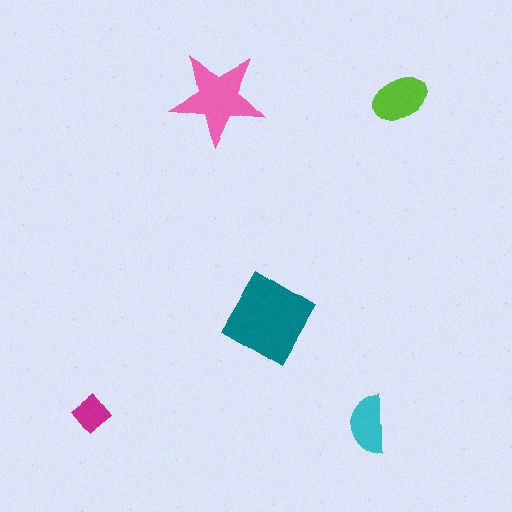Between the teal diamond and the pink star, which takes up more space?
The teal diamond.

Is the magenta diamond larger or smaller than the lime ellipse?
Smaller.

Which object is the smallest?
The magenta diamond.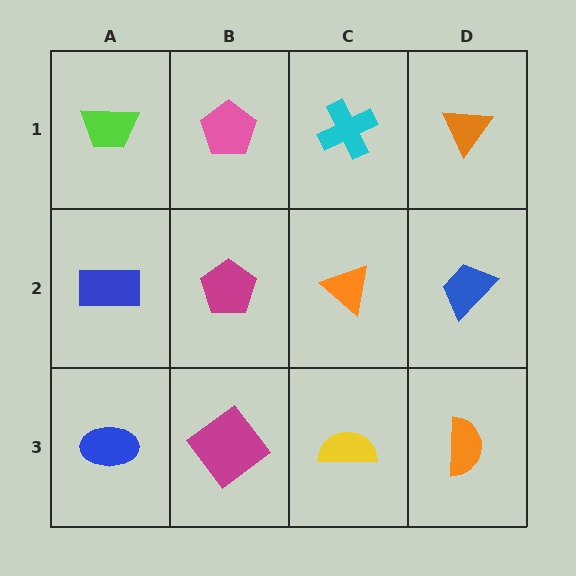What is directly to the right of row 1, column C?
An orange triangle.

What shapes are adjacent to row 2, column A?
A lime trapezoid (row 1, column A), a blue ellipse (row 3, column A), a magenta pentagon (row 2, column B).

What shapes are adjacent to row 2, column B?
A pink pentagon (row 1, column B), a magenta diamond (row 3, column B), a blue rectangle (row 2, column A), an orange triangle (row 2, column C).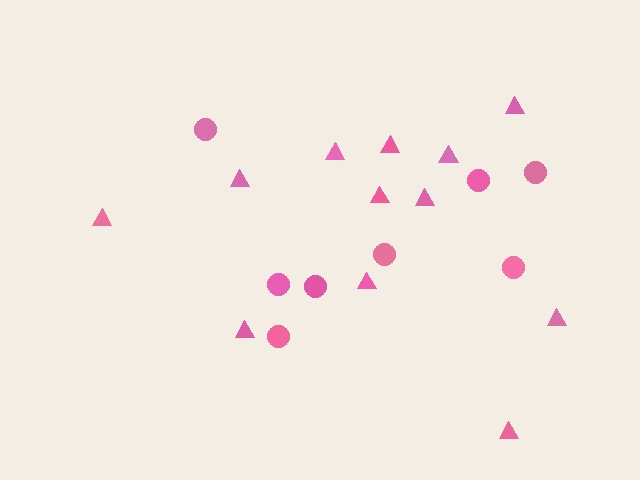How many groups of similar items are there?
There are 2 groups: one group of triangles (12) and one group of circles (8).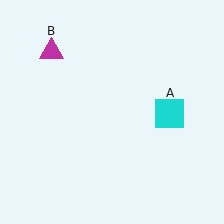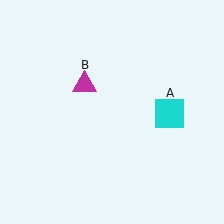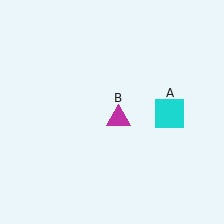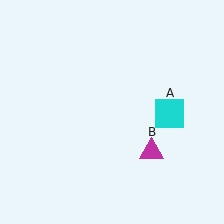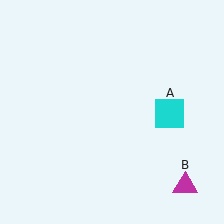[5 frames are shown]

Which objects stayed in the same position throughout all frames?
Cyan square (object A) remained stationary.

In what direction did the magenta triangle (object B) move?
The magenta triangle (object B) moved down and to the right.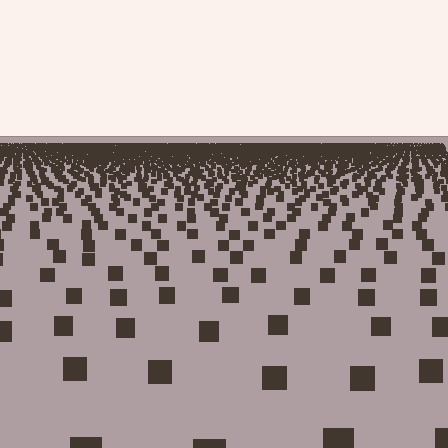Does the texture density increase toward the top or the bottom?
Density increases toward the top.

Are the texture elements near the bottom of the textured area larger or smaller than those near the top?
Larger. Near the bottom, elements are closer to the viewer and appear at a bigger on-screen size.